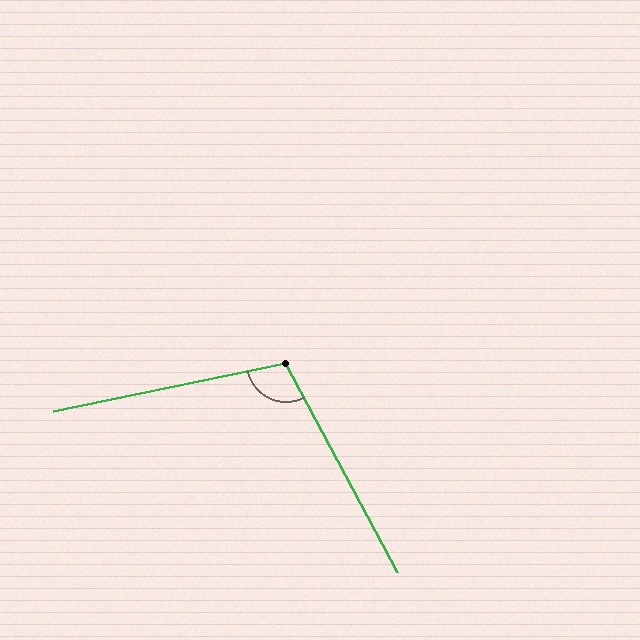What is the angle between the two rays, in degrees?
Approximately 106 degrees.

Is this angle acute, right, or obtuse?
It is obtuse.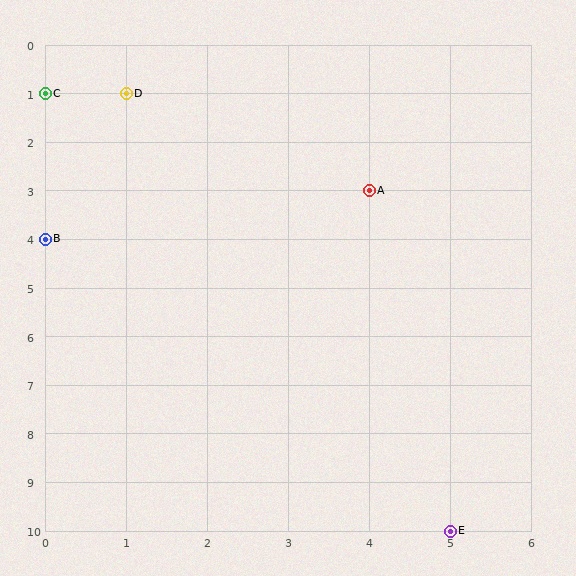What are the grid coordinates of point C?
Point C is at grid coordinates (0, 1).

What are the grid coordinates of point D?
Point D is at grid coordinates (1, 1).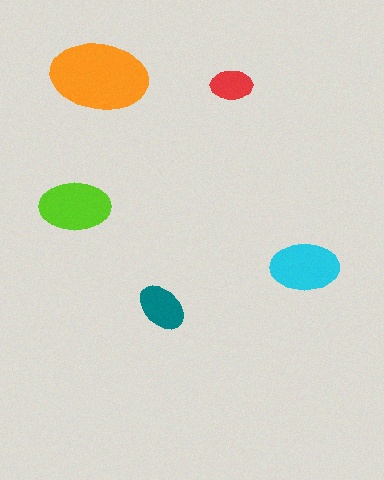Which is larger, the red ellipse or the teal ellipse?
The teal one.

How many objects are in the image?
There are 5 objects in the image.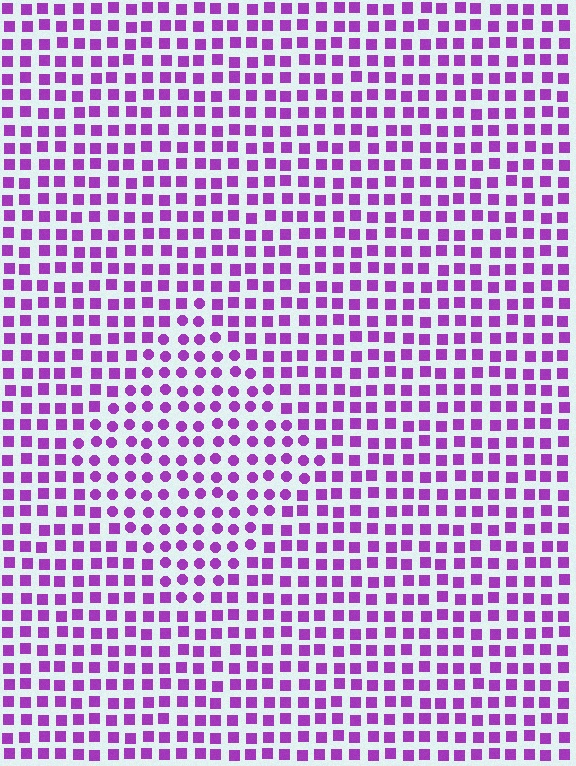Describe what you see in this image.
The image is filled with small purple elements arranged in a uniform grid. A diamond-shaped region contains circles, while the surrounding area contains squares. The boundary is defined purely by the change in element shape.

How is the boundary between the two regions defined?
The boundary is defined by a change in element shape: circles inside vs. squares outside. All elements share the same color and spacing.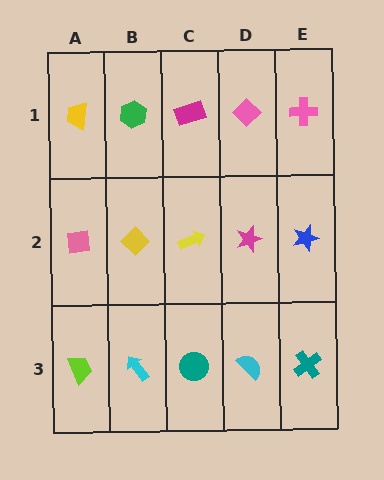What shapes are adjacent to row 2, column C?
A magenta rectangle (row 1, column C), a teal circle (row 3, column C), a yellow diamond (row 2, column B), a magenta star (row 2, column D).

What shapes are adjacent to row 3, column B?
A yellow diamond (row 2, column B), a lime trapezoid (row 3, column A), a teal circle (row 3, column C).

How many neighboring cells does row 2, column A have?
3.